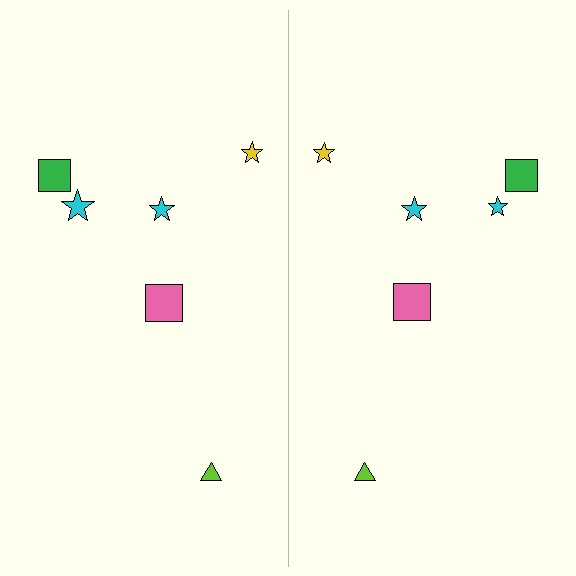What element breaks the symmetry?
The cyan star on the right side has a different size than its mirror counterpart.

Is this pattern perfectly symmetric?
No, the pattern is not perfectly symmetric. The cyan star on the right side has a different size than its mirror counterpart.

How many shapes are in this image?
There are 12 shapes in this image.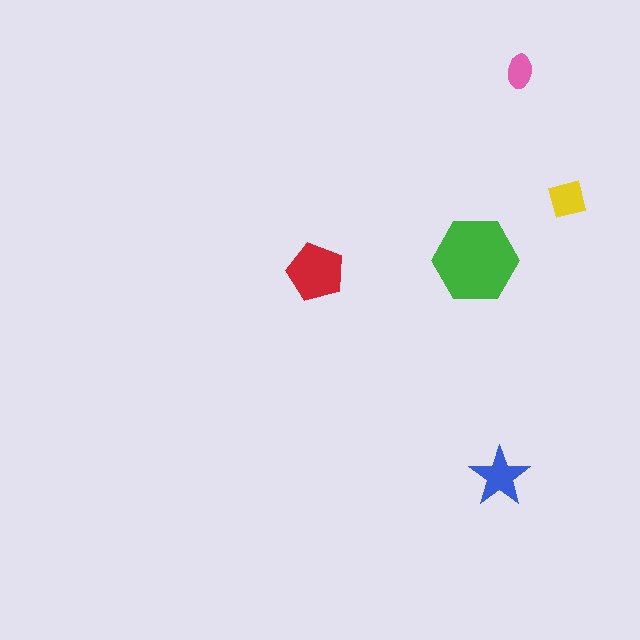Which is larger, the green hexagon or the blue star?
The green hexagon.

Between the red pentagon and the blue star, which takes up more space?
The red pentagon.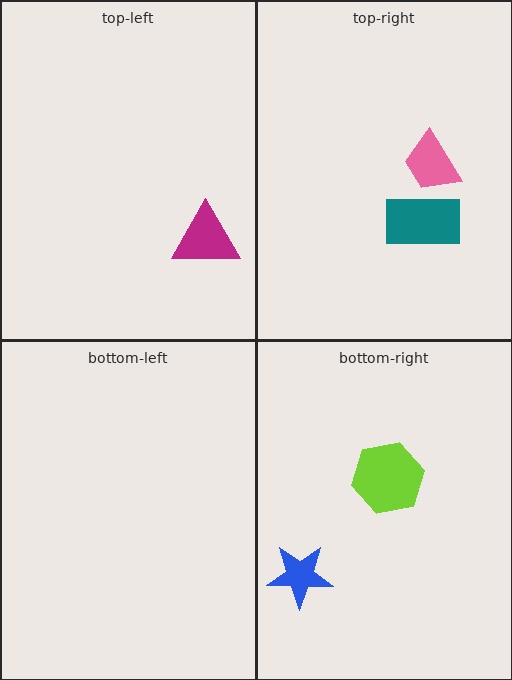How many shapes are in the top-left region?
1.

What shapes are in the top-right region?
The pink trapezoid, the teal rectangle.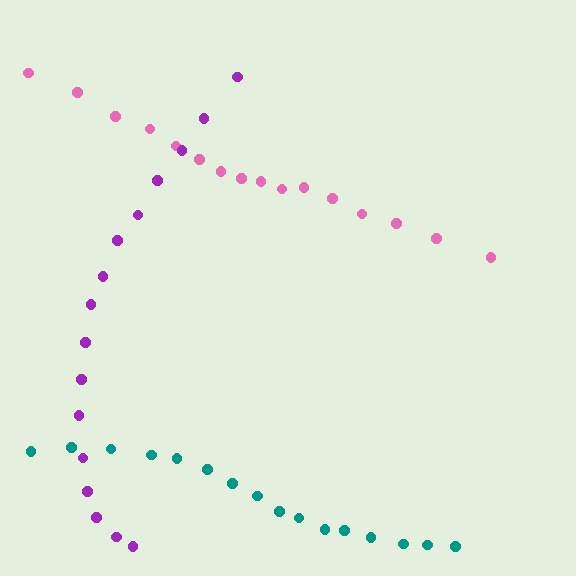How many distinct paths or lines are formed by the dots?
There are 3 distinct paths.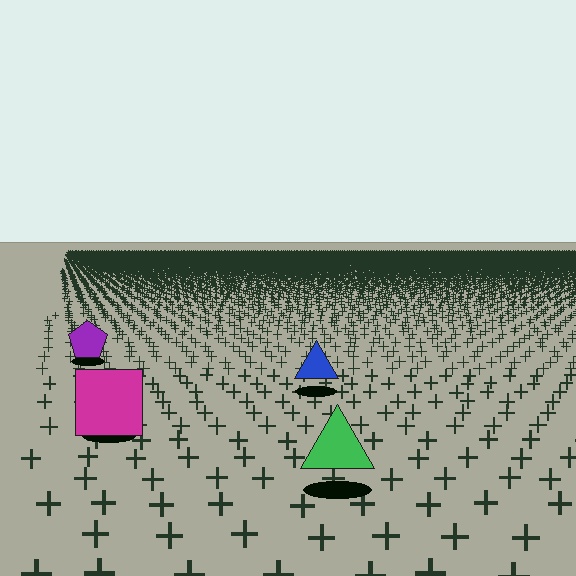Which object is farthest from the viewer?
The purple pentagon is farthest from the viewer. It appears smaller and the ground texture around it is denser.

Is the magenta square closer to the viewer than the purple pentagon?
Yes. The magenta square is closer — you can tell from the texture gradient: the ground texture is coarser near it.